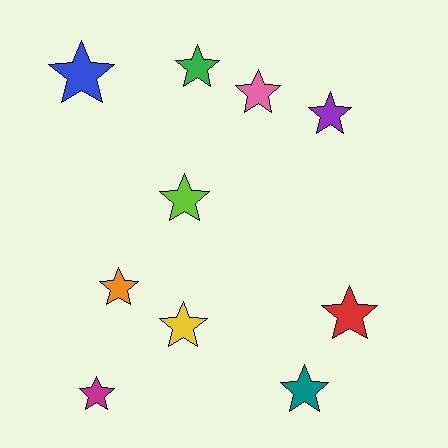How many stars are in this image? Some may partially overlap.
There are 10 stars.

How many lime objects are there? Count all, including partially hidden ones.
There is 1 lime object.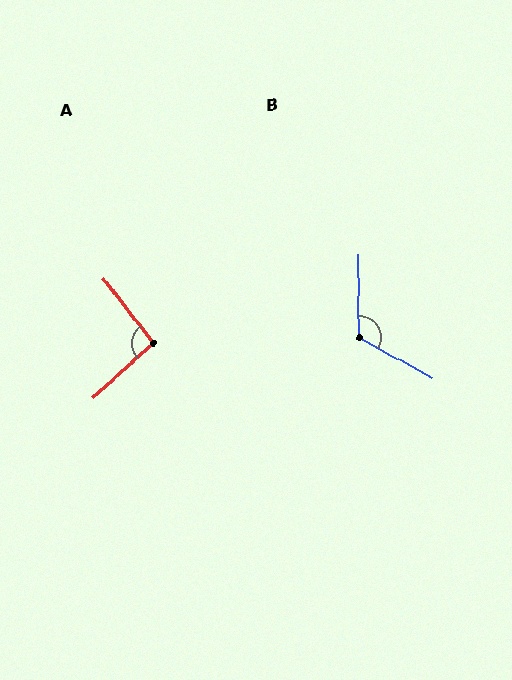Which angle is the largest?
B, at approximately 119 degrees.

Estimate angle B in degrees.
Approximately 119 degrees.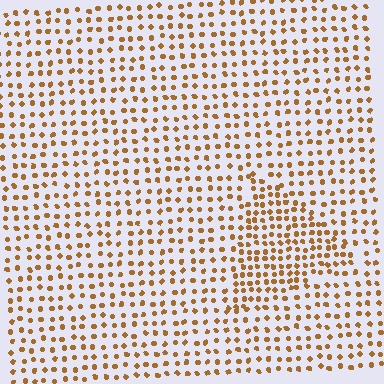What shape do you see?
I see a triangle.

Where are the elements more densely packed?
The elements are more densely packed inside the triangle boundary.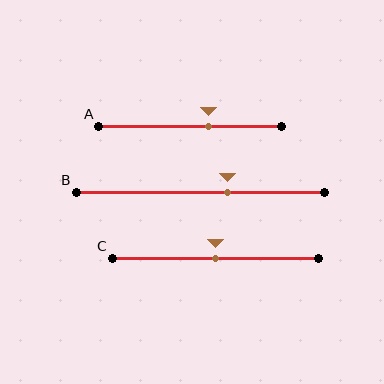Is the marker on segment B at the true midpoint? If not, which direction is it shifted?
No, the marker on segment B is shifted to the right by about 11% of the segment length.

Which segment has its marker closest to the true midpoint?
Segment C has its marker closest to the true midpoint.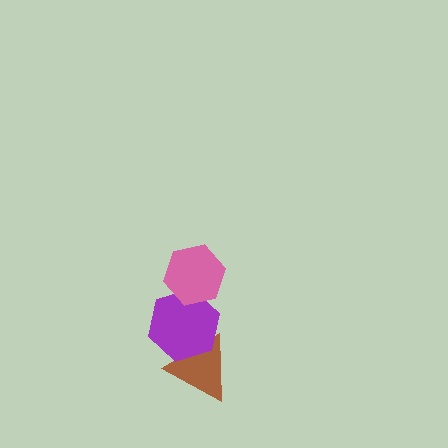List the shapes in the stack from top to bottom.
From top to bottom: the pink hexagon, the purple hexagon, the brown triangle.